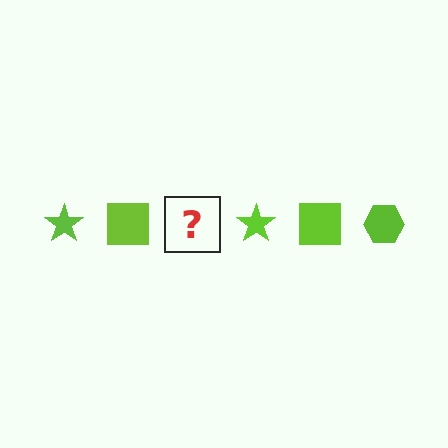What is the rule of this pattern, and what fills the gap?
The rule is that the pattern cycles through star, square, hexagon shapes in lime. The gap should be filled with a lime hexagon.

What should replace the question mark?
The question mark should be replaced with a lime hexagon.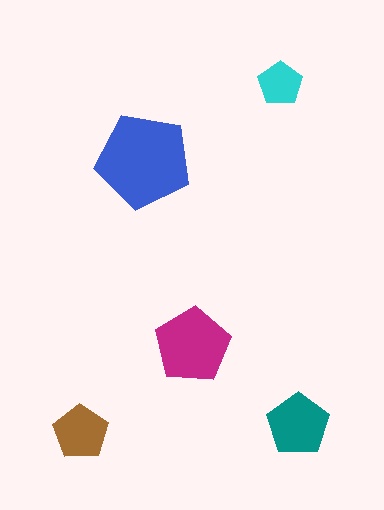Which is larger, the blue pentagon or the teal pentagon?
The blue one.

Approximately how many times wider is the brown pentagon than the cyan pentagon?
About 1.5 times wider.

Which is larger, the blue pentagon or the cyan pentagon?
The blue one.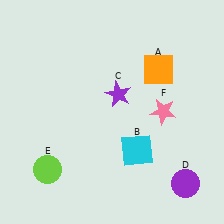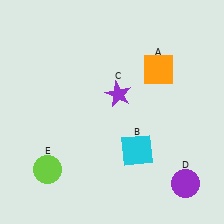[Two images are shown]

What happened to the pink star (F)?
The pink star (F) was removed in Image 2. It was in the top-right area of Image 1.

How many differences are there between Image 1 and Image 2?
There is 1 difference between the two images.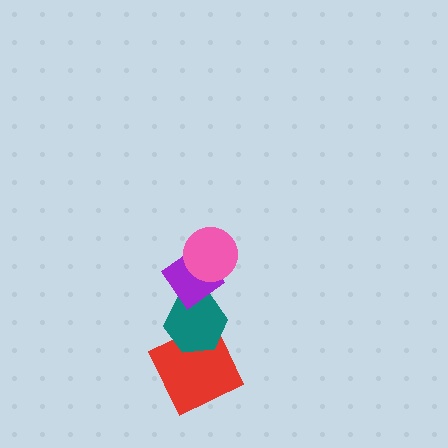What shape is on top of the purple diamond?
The pink circle is on top of the purple diamond.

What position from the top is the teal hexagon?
The teal hexagon is 3rd from the top.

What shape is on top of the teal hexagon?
The purple diamond is on top of the teal hexagon.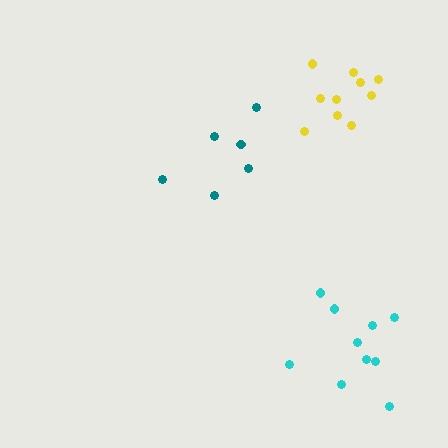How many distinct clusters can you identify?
There are 3 distinct clusters.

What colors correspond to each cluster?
The clusters are colored: cyan, teal, yellow.